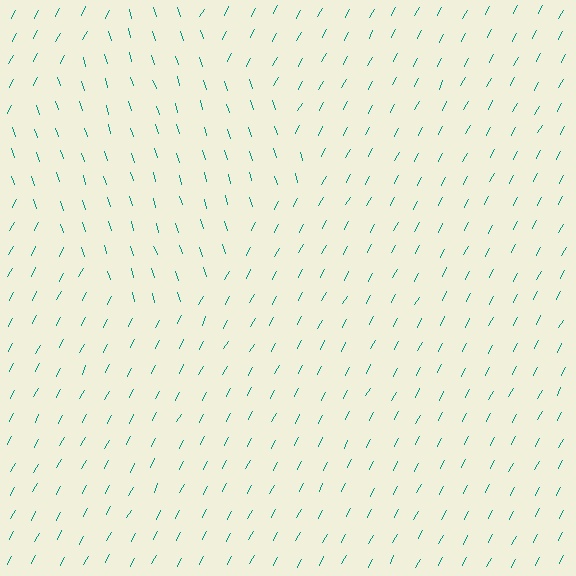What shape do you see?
I see a diamond.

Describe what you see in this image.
The image is filled with small teal line segments. A diamond region in the image has lines oriented differently from the surrounding lines, creating a visible texture boundary.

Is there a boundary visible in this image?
Yes, there is a texture boundary formed by a change in line orientation.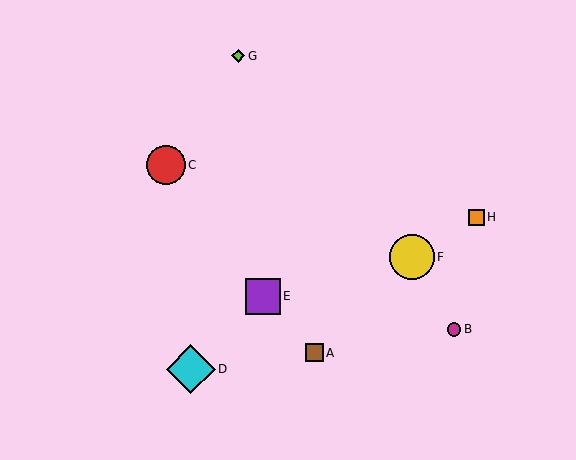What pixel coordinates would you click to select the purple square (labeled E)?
Click at (263, 296) to select the purple square E.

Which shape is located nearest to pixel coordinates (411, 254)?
The yellow circle (labeled F) at (412, 257) is nearest to that location.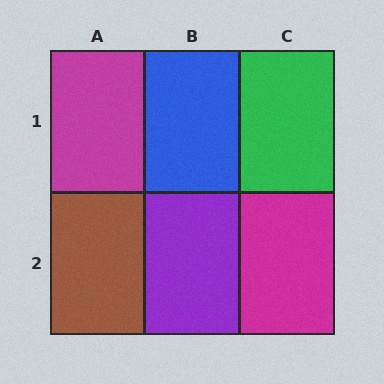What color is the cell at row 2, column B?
Purple.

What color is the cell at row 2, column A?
Brown.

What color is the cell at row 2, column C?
Magenta.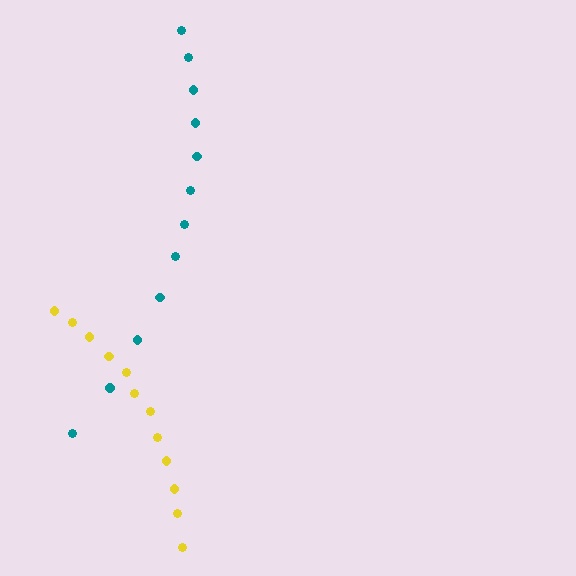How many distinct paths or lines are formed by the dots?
There are 2 distinct paths.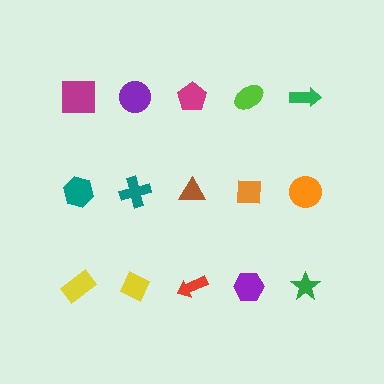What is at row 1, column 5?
A green arrow.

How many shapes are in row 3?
5 shapes.